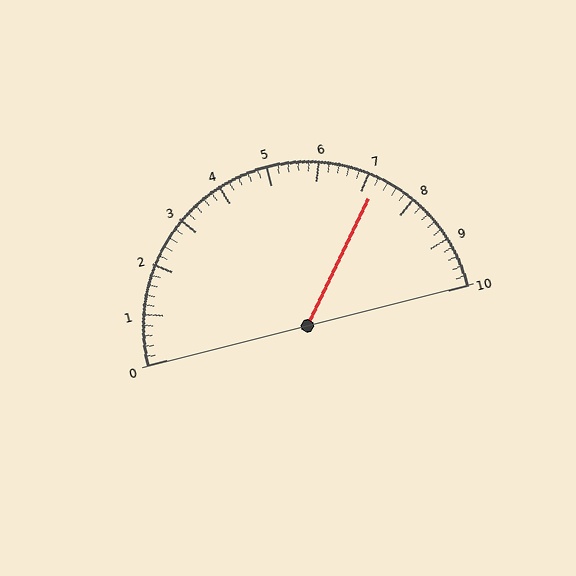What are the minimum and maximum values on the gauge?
The gauge ranges from 0 to 10.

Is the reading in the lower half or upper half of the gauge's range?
The reading is in the upper half of the range (0 to 10).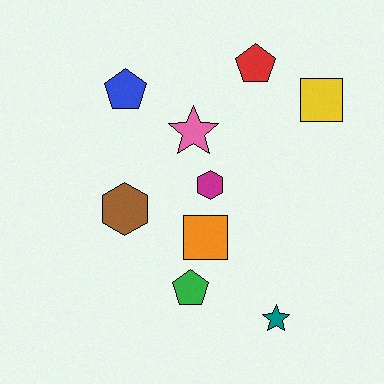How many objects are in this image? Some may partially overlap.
There are 9 objects.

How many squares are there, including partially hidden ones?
There are 2 squares.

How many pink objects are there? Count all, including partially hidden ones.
There is 1 pink object.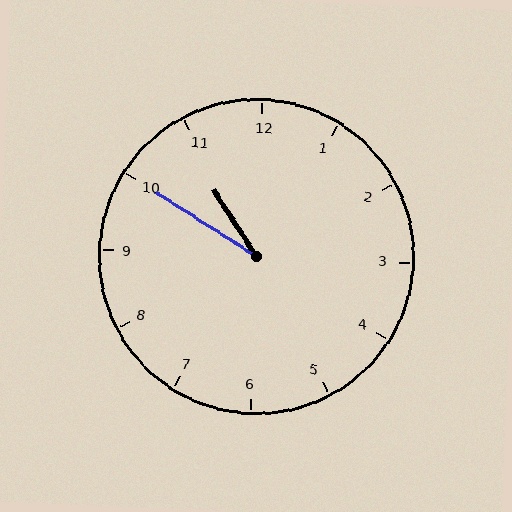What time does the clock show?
10:50.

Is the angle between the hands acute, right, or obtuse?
It is acute.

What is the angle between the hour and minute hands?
Approximately 25 degrees.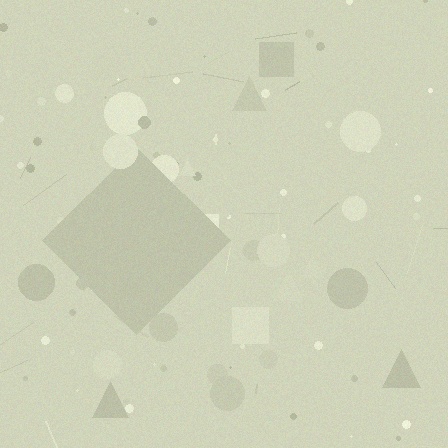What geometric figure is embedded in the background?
A diamond is embedded in the background.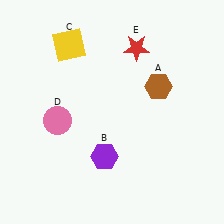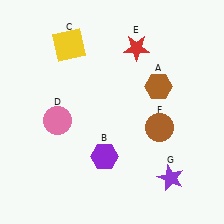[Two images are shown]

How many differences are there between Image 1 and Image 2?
There are 2 differences between the two images.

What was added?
A brown circle (F), a purple star (G) were added in Image 2.